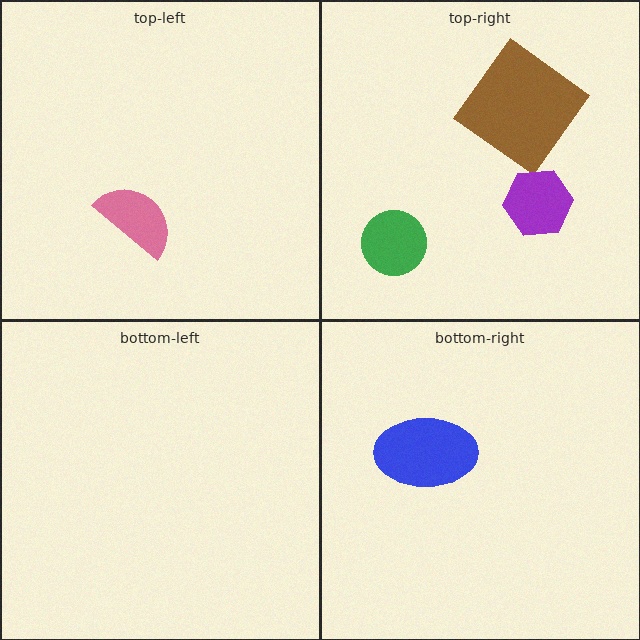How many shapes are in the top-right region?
3.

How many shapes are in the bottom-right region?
1.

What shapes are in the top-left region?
The pink semicircle.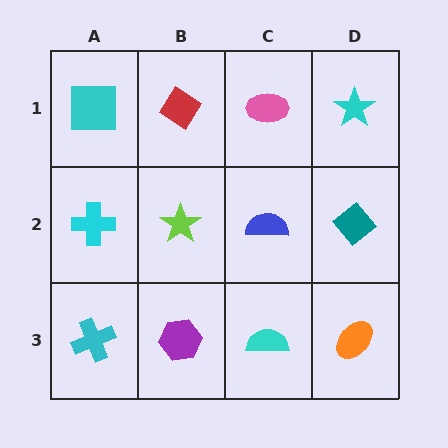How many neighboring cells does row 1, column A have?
2.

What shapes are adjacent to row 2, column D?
A cyan star (row 1, column D), an orange ellipse (row 3, column D), a blue semicircle (row 2, column C).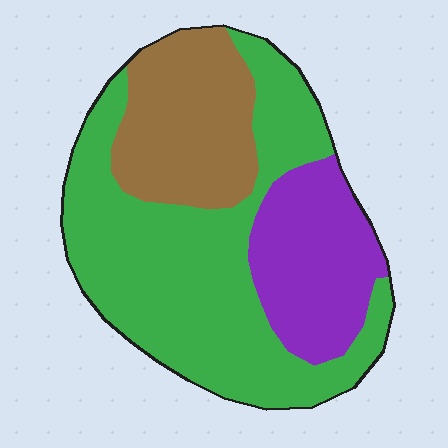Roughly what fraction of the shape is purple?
Purple covers around 20% of the shape.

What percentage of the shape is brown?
Brown covers around 25% of the shape.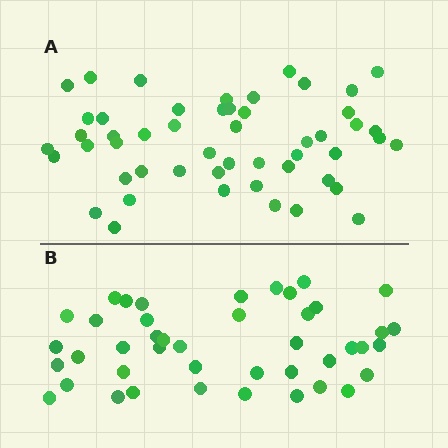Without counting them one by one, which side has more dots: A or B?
Region A (the top region) has more dots.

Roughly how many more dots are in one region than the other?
Region A has roughly 8 or so more dots than region B.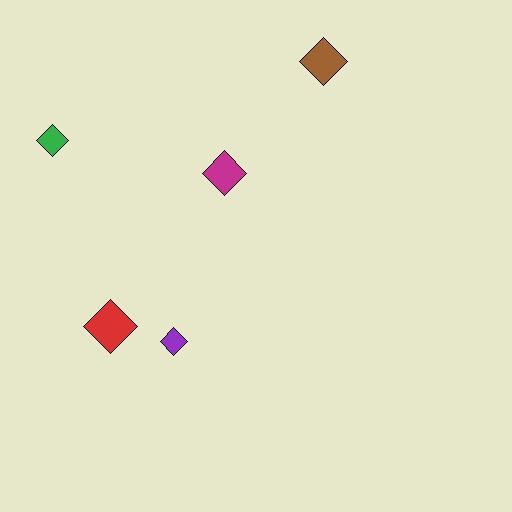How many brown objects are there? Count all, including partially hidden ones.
There is 1 brown object.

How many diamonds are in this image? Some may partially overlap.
There are 5 diamonds.